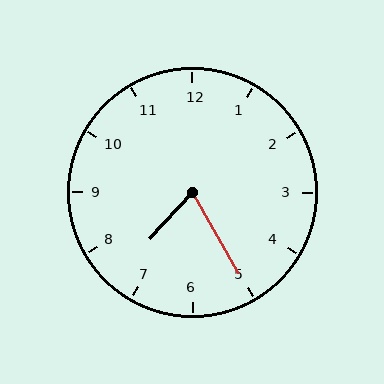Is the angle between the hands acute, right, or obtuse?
It is acute.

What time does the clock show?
7:25.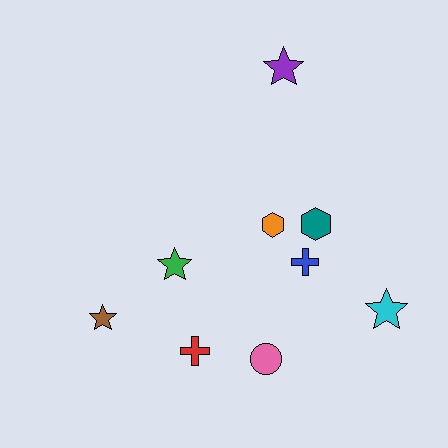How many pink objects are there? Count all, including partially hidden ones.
There is 1 pink object.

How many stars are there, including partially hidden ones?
There are 4 stars.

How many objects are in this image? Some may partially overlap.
There are 9 objects.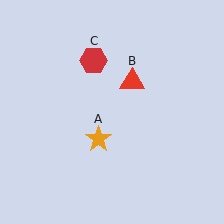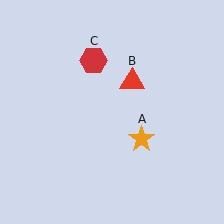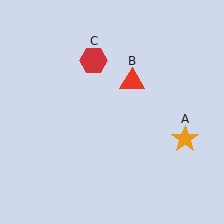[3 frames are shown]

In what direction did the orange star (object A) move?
The orange star (object A) moved right.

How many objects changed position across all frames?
1 object changed position: orange star (object A).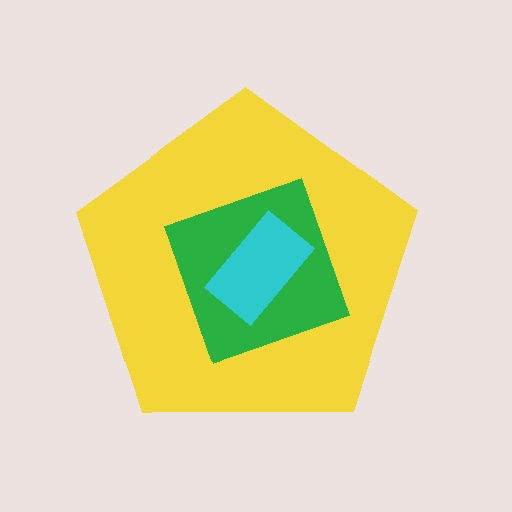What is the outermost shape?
The yellow pentagon.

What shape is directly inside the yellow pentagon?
The green square.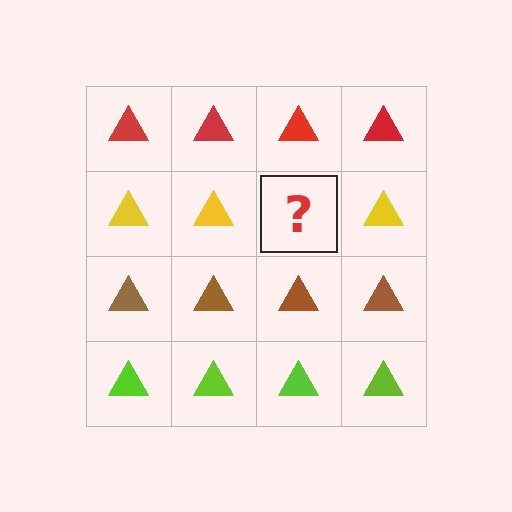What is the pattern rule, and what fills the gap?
The rule is that each row has a consistent color. The gap should be filled with a yellow triangle.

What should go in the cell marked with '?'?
The missing cell should contain a yellow triangle.